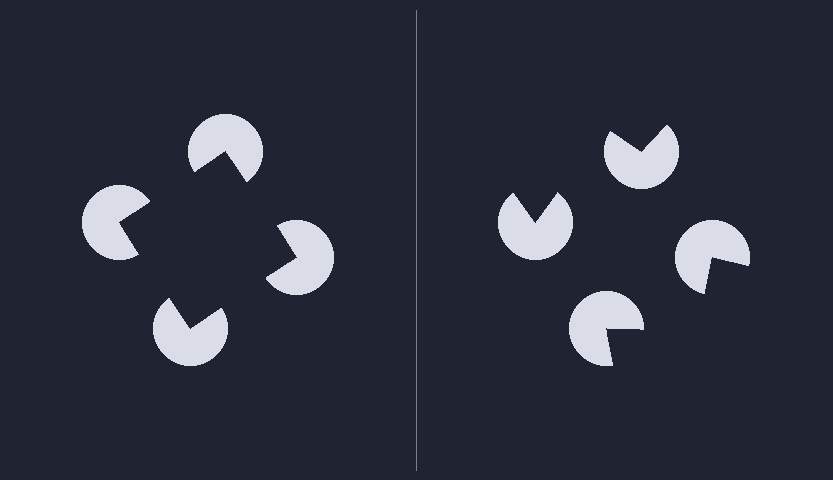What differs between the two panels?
The pac-man discs are positioned identically on both sides; only the wedge orientations differ. On the left they align to a square; on the right they are misaligned.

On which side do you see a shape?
An illusory square appears on the left side. On the right side the wedge cuts are rotated, so no coherent shape forms.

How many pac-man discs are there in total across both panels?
8 — 4 on each side.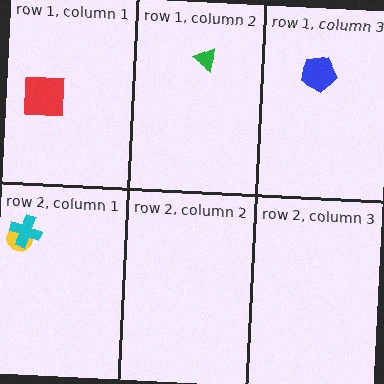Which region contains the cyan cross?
The row 2, column 1 region.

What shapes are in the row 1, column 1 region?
The red square.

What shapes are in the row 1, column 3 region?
The blue pentagon.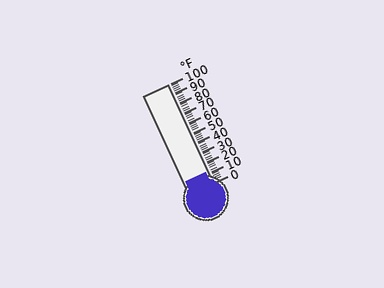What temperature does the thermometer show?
The thermometer shows approximately 12°F.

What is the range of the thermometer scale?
The thermometer scale ranges from 0°F to 100°F.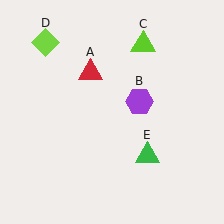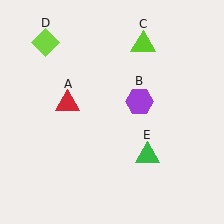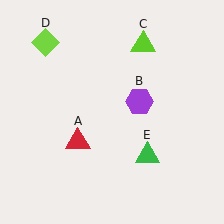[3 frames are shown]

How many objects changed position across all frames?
1 object changed position: red triangle (object A).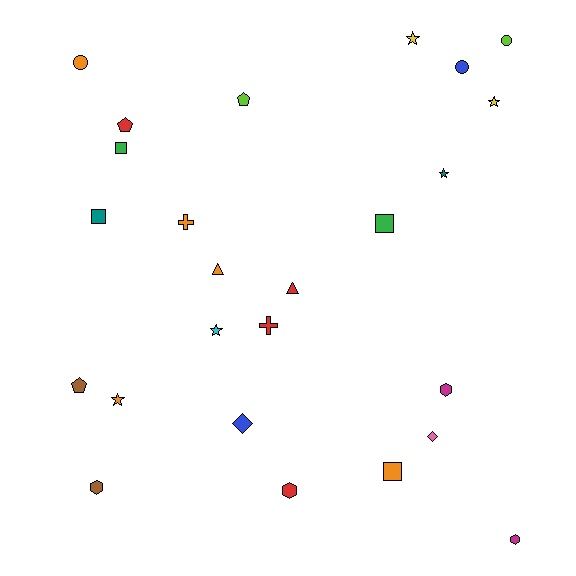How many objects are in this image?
There are 25 objects.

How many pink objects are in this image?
There is 1 pink object.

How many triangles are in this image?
There are 2 triangles.